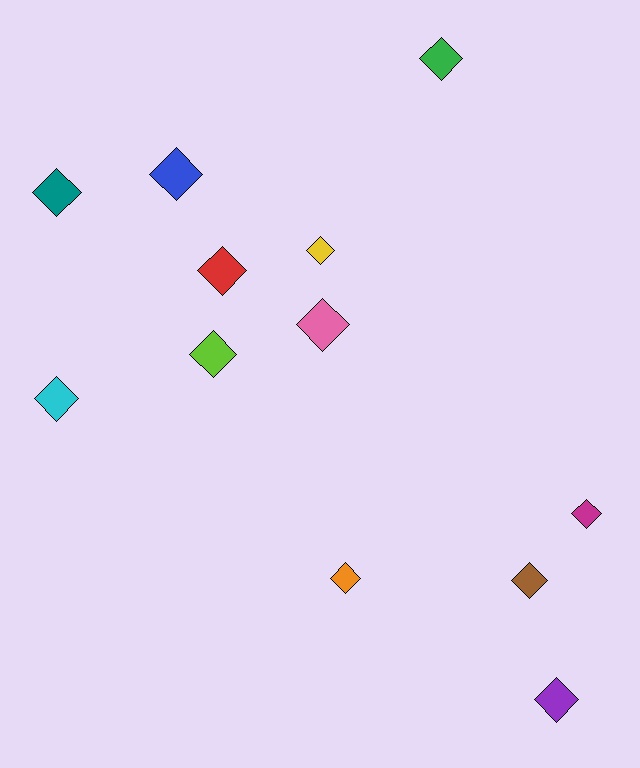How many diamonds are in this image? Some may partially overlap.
There are 12 diamonds.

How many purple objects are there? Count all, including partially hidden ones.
There is 1 purple object.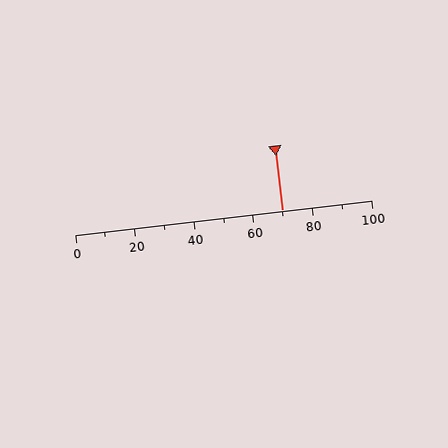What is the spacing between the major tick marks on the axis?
The major ticks are spaced 20 apart.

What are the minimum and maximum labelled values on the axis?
The axis runs from 0 to 100.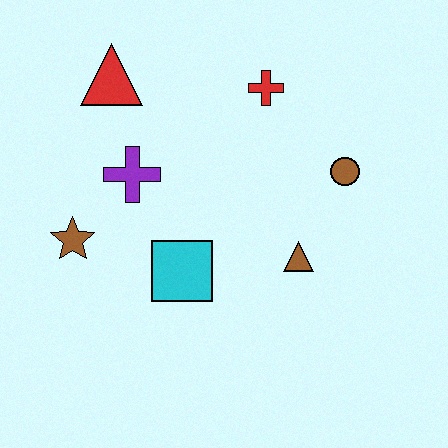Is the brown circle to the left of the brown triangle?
No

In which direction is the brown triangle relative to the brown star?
The brown triangle is to the right of the brown star.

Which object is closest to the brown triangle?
The brown circle is closest to the brown triangle.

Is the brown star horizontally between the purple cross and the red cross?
No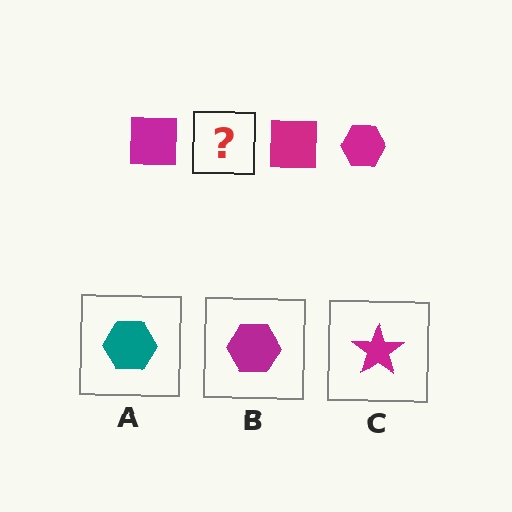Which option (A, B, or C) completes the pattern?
B.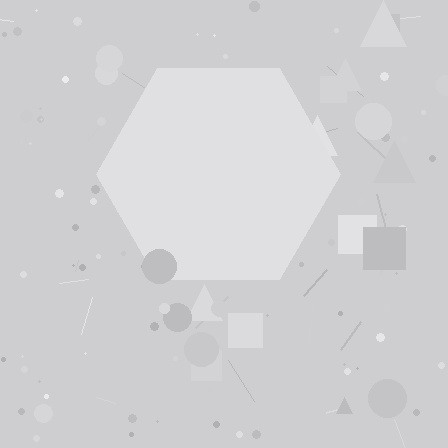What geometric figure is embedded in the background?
A hexagon is embedded in the background.